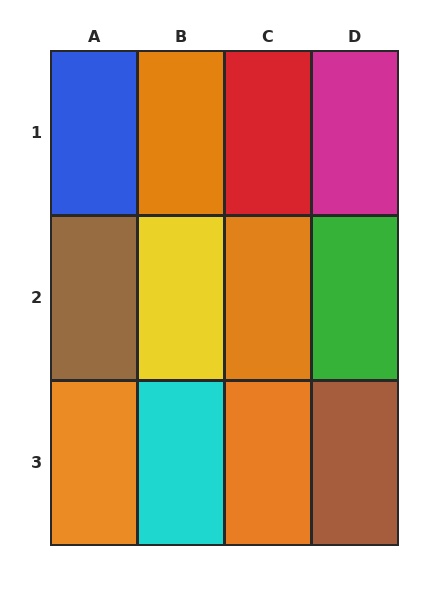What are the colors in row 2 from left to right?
Brown, yellow, orange, green.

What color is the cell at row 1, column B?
Orange.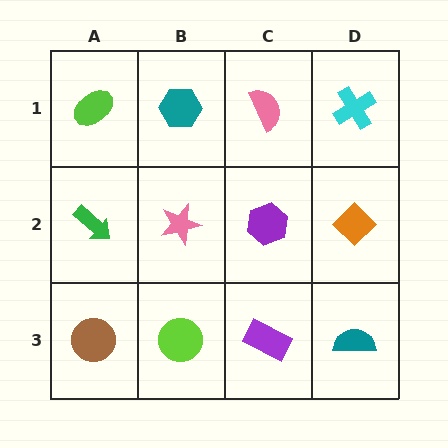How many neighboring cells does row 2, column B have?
4.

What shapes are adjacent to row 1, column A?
A green arrow (row 2, column A), a teal hexagon (row 1, column B).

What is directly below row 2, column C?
A purple rectangle.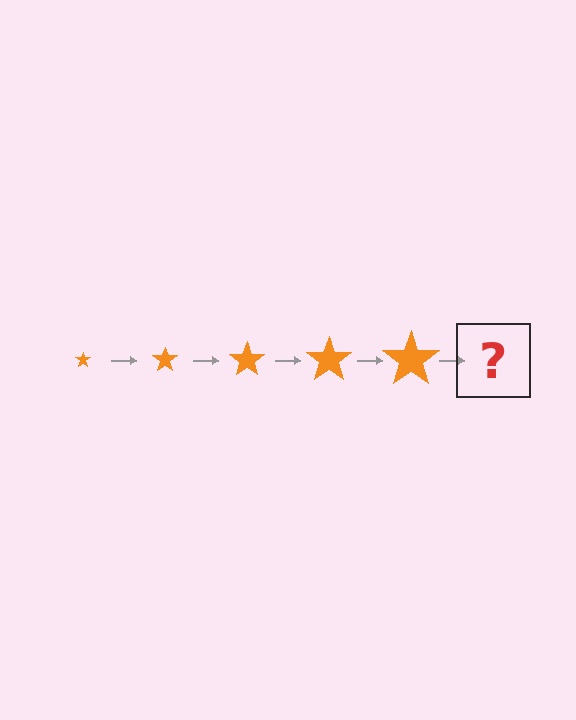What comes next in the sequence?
The next element should be an orange star, larger than the previous one.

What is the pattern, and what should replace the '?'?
The pattern is that the star gets progressively larger each step. The '?' should be an orange star, larger than the previous one.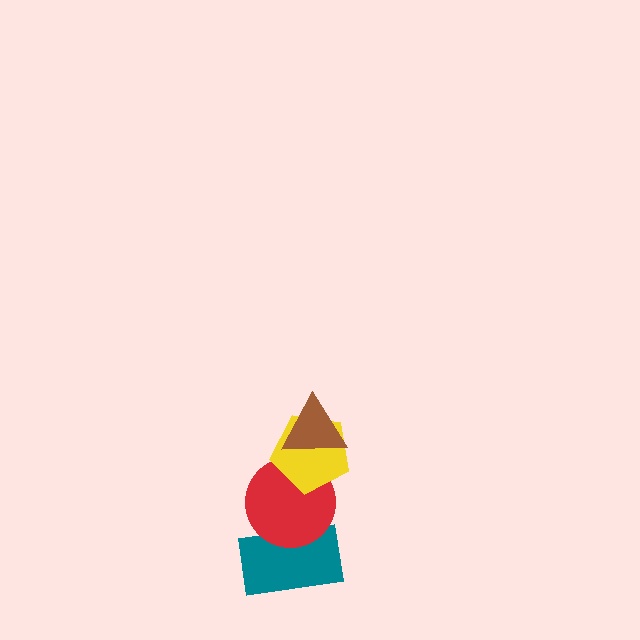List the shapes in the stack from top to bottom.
From top to bottom: the brown triangle, the yellow pentagon, the red circle, the teal rectangle.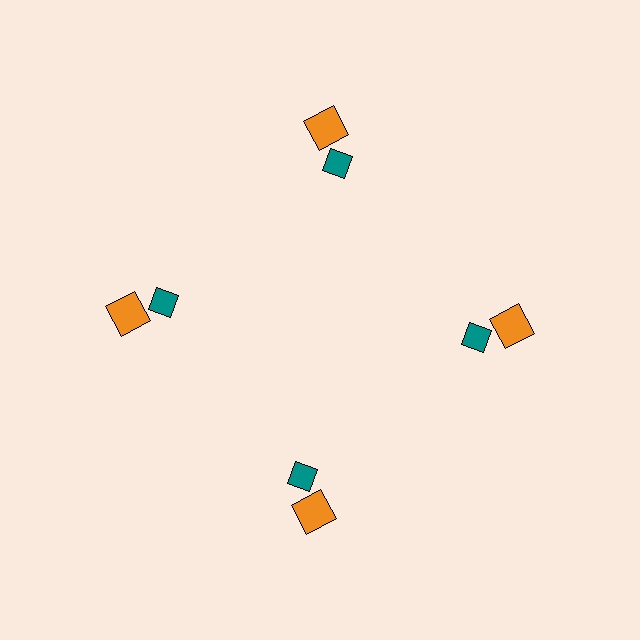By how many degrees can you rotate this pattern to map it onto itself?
The pattern maps onto itself every 90 degrees of rotation.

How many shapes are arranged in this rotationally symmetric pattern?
There are 8 shapes, arranged in 4 groups of 2.